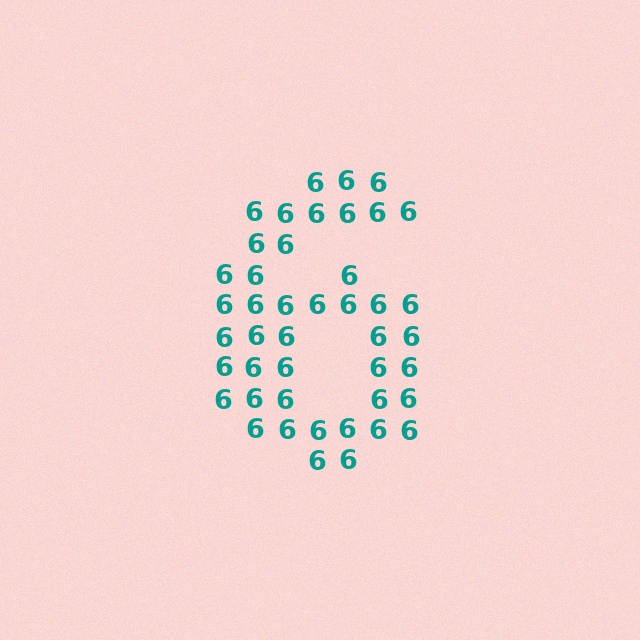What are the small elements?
The small elements are digit 6's.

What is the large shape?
The large shape is the digit 6.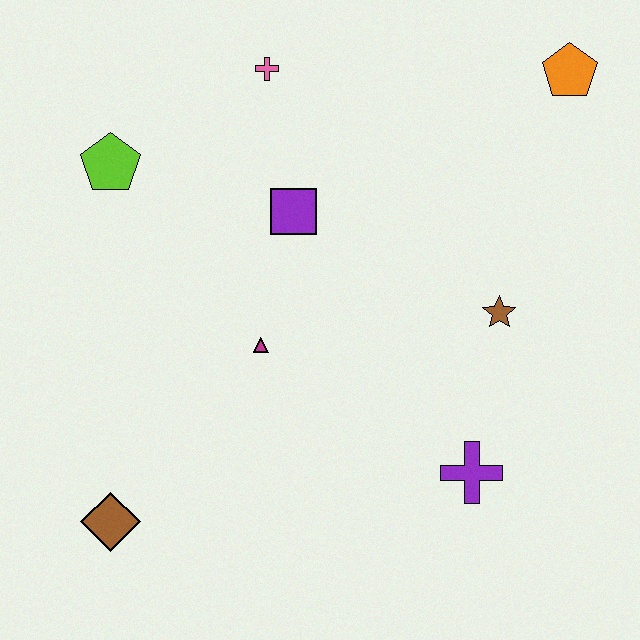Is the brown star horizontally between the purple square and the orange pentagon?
Yes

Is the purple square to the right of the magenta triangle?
Yes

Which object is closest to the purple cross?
The brown star is closest to the purple cross.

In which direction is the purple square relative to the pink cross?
The purple square is below the pink cross.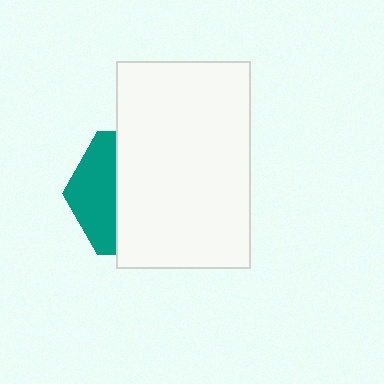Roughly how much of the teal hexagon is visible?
A small part of it is visible (roughly 34%).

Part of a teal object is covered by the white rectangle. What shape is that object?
It is a hexagon.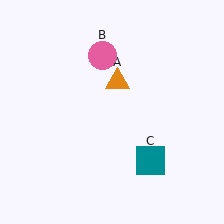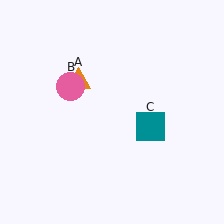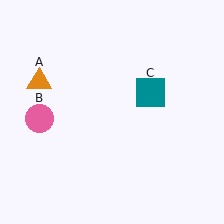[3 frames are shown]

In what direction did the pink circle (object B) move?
The pink circle (object B) moved down and to the left.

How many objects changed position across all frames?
3 objects changed position: orange triangle (object A), pink circle (object B), teal square (object C).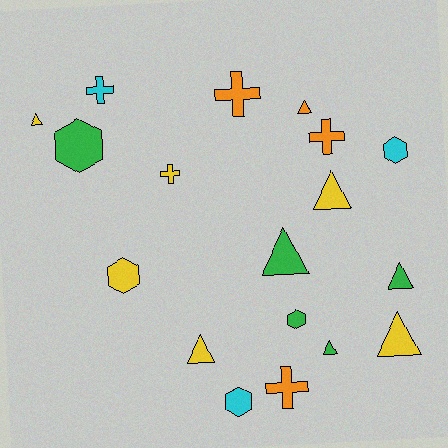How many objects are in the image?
There are 18 objects.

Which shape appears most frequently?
Triangle, with 8 objects.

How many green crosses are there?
There are no green crosses.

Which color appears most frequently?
Yellow, with 6 objects.